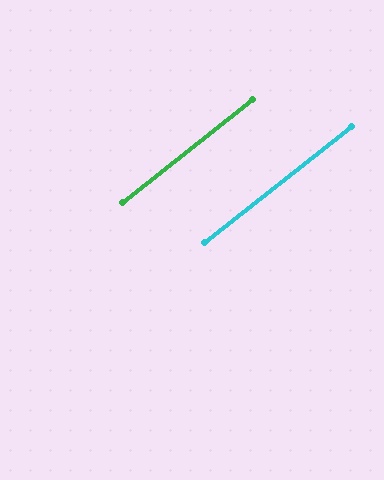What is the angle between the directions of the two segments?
Approximately 0 degrees.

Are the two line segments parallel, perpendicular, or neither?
Parallel — their directions differ by only 0.2°.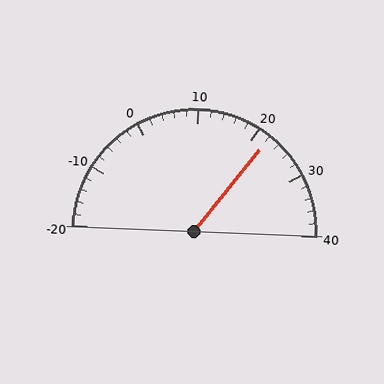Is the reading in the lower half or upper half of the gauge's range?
The reading is in the upper half of the range (-20 to 40).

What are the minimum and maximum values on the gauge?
The gauge ranges from -20 to 40.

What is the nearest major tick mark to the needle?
The nearest major tick mark is 20.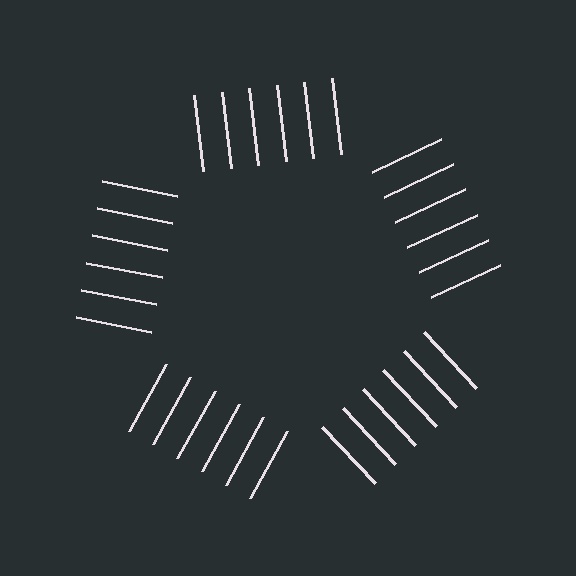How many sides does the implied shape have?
5 sides — the line-ends trace a pentagon.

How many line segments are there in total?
30 — 6 along each of the 5 edges.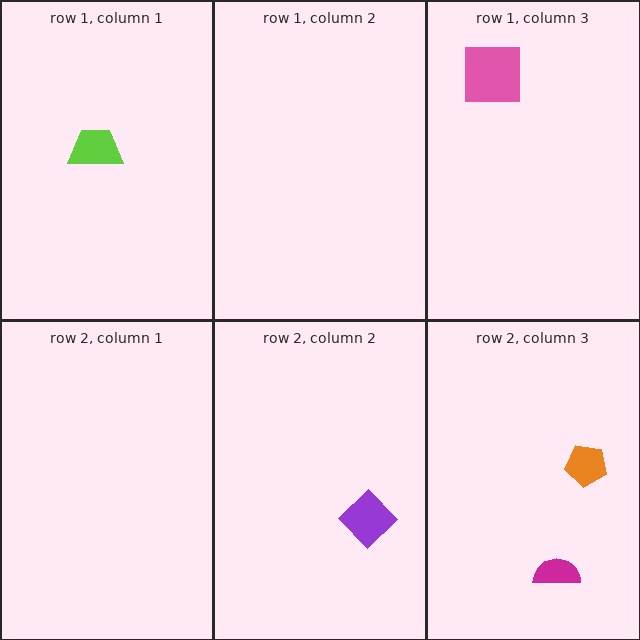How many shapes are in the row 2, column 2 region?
1.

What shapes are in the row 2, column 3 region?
The orange pentagon, the magenta semicircle.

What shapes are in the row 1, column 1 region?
The lime trapezoid.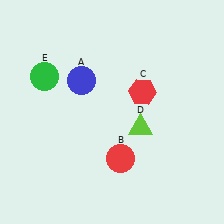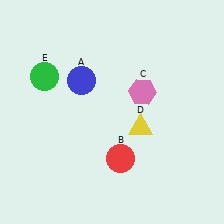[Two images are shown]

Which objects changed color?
C changed from red to pink. D changed from lime to yellow.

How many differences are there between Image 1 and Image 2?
There are 2 differences between the two images.